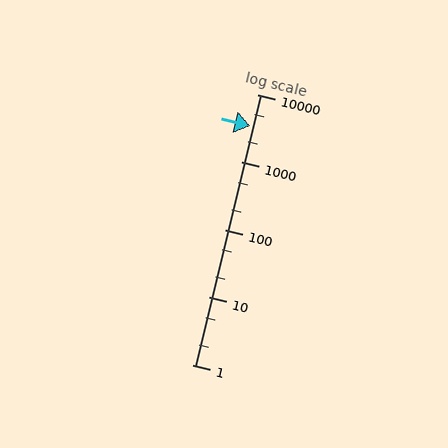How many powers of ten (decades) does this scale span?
The scale spans 4 decades, from 1 to 10000.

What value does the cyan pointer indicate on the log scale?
The pointer indicates approximately 3400.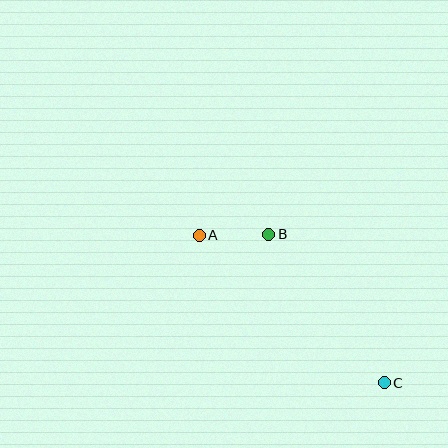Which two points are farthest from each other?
Points A and C are farthest from each other.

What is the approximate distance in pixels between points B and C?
The distance between B and C is approximately 188 pixels.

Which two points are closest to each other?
Points A and B are closest to each other.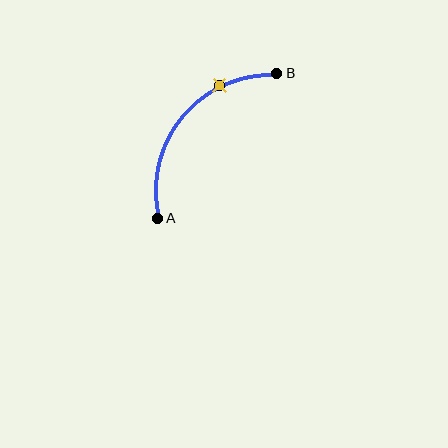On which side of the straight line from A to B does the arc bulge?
The arc bulges above and to the left of the straight line connecting A and B.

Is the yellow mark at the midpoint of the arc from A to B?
No. The yellow mark lies on the arc but is closer to endpoint B. The arc midpoint would be at the point on the curve equidistant along the arc from both A and B.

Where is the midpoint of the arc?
The arc midpoint is the point on the curve farthest from the straight line joining A and B. It sits above and to the left of that line.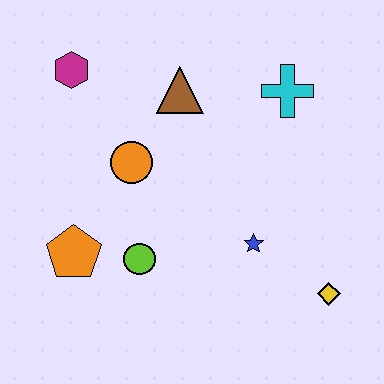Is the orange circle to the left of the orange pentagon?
No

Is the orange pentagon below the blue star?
Yes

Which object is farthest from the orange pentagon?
The cyan cross is farthest from the orange pentagon.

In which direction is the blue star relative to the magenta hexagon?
The blue star is to the right of the magenta hexagon.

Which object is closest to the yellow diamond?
The blue star is closest to the yellow diamond.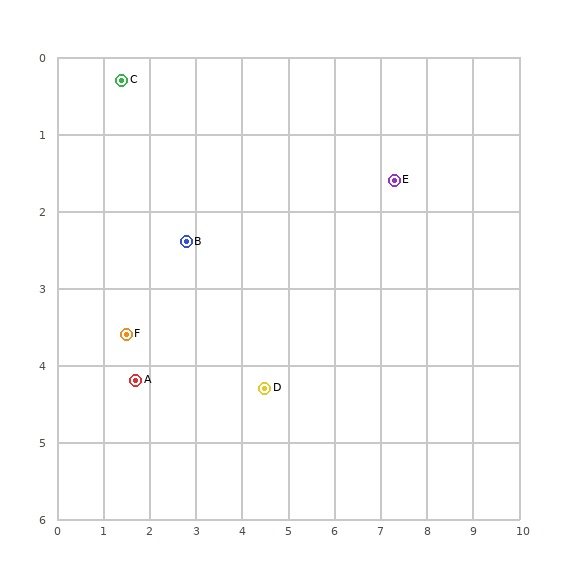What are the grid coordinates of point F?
Point F is at approximately (1.5, 3.6).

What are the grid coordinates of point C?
Point C is at approximately (1.4, 0.3).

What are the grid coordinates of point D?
Point D is at approximately (4.5, 4.3).